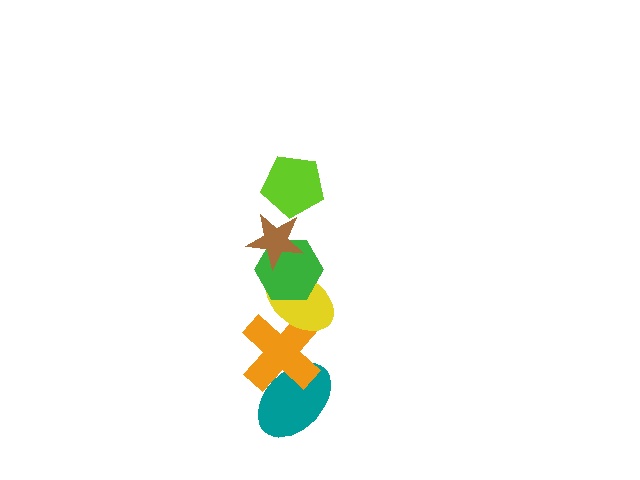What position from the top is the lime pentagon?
The lime pentagon is 1st from the top.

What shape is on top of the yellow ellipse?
The green hexagon is on top of the yellow ellipse.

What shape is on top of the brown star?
The lime pentagon is on top of the brown star.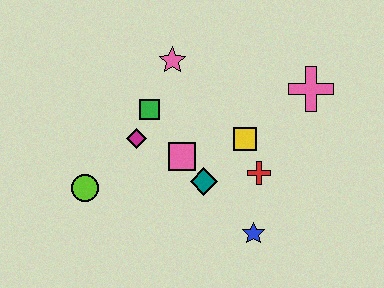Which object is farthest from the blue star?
The pink star is farthest from the blue star.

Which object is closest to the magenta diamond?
The green square is closest to the magenta diamond.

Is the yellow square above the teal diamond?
Yes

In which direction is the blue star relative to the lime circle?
The blue star is to the right of the lime circle.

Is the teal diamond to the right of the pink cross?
No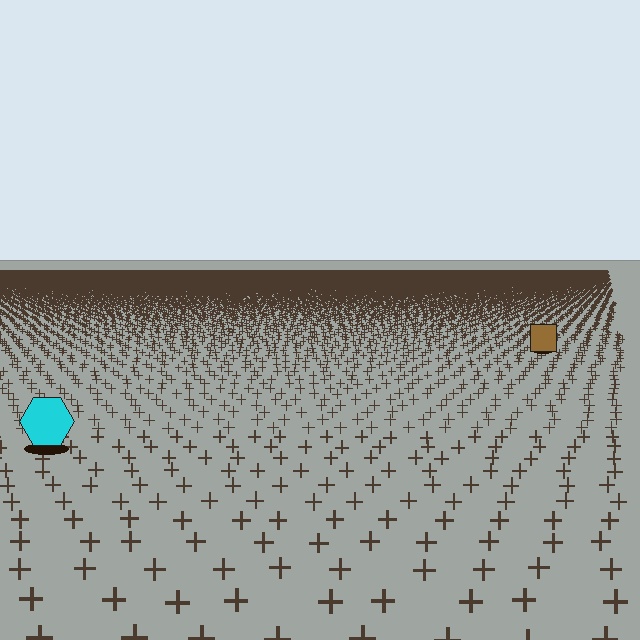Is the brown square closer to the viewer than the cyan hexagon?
No. The cyan hexagon is closer — you can tell from the texture gradient: the ground texture is coarser near it.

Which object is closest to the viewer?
The cyan hexagon is closest. The texture marks near it are larger and more spread out.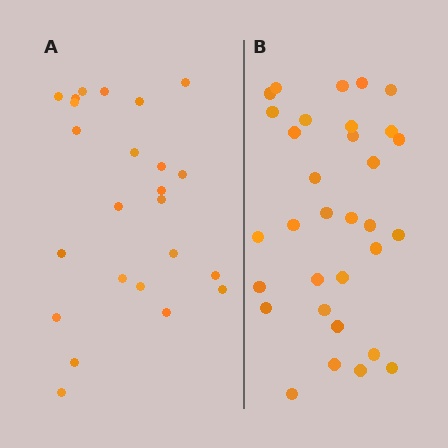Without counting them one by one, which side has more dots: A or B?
Region B (the right region) has more dots.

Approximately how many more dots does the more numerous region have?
Region B has roughly 8 or so more dots than region A.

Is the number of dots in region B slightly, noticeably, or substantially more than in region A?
Region B has noticeably more, but not dramatically so. The ratio is roughly 1.3 to 1.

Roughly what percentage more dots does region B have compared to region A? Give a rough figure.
About 35% more.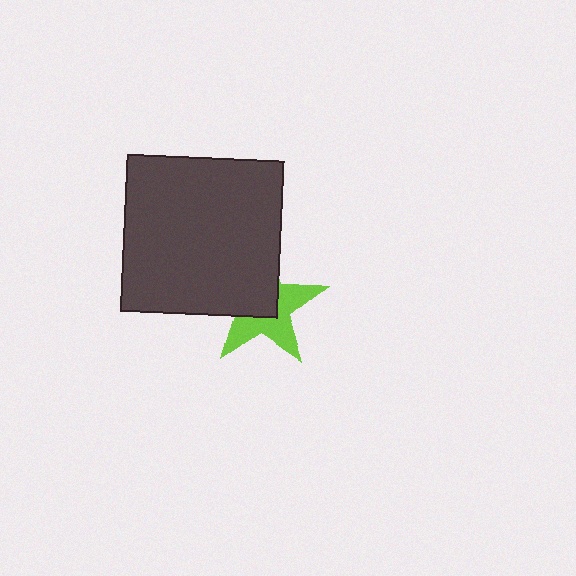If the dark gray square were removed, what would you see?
You would see the complete lime star.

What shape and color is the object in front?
The object in front is a dark gray square.